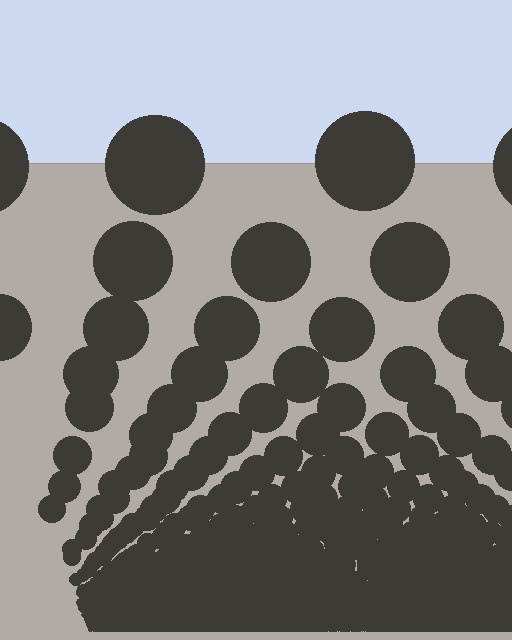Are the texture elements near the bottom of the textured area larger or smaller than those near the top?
Smaller. The gradient is inverted — elements near the bottom are smaller and denser.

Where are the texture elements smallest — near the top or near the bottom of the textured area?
Near the bottom.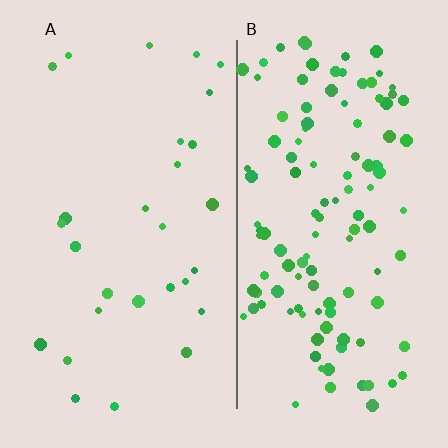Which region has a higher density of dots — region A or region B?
B (the right).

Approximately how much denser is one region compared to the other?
Approximately 4.2× — region B over region A.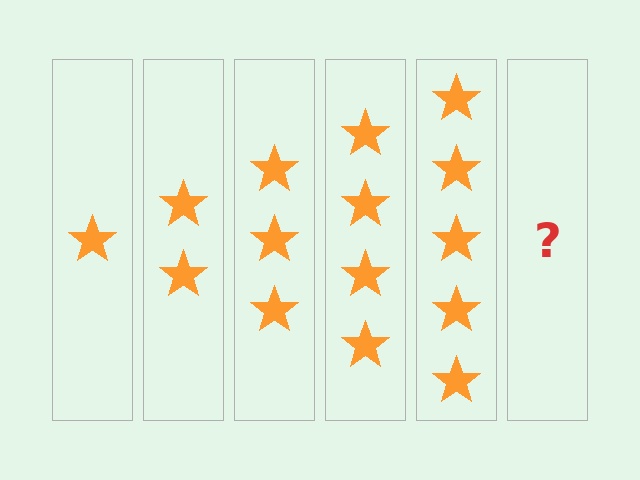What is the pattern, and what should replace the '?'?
The pattern is that each step adds one more star. The '?' should be 6 stars.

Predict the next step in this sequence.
The next step is 6 stars.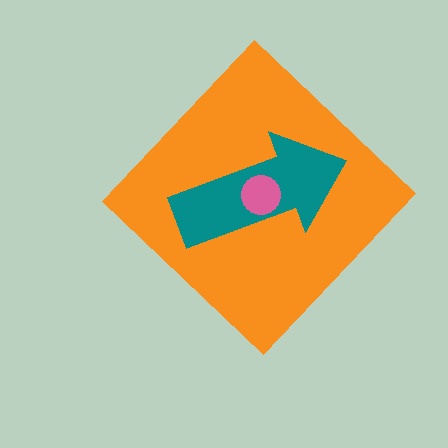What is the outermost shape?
The orange diamond.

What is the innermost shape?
The pink circle.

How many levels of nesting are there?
3.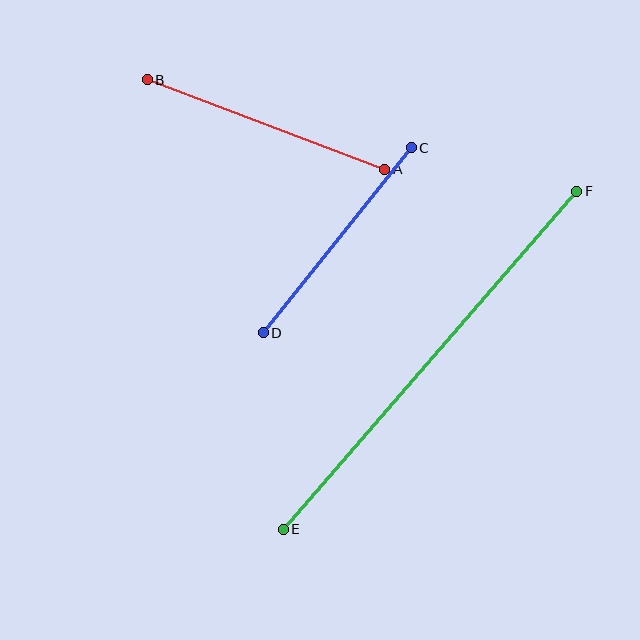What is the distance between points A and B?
The distance is approximately 253 pixels.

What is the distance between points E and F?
The distance is approximately 448 pixels.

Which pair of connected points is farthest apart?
Points E and F are farthest apart.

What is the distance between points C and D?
The distance is approximately 237 pixels.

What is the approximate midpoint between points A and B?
The midpoint is at approximately (266, 124) pixels.